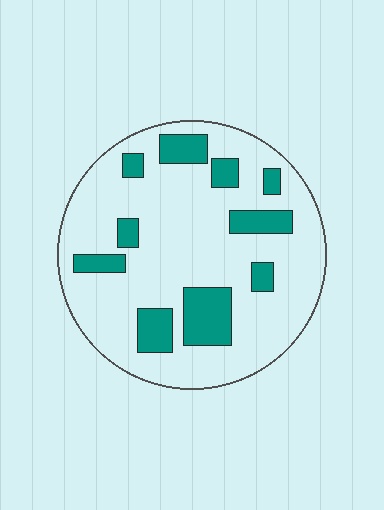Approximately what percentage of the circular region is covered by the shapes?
Approximately 20%.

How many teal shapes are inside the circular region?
10.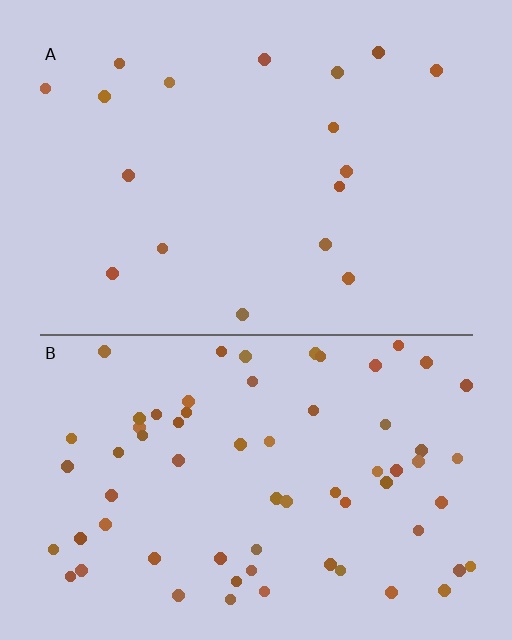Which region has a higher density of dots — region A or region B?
B (the bottom).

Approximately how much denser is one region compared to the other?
Approximately 3.7× — region B over region A.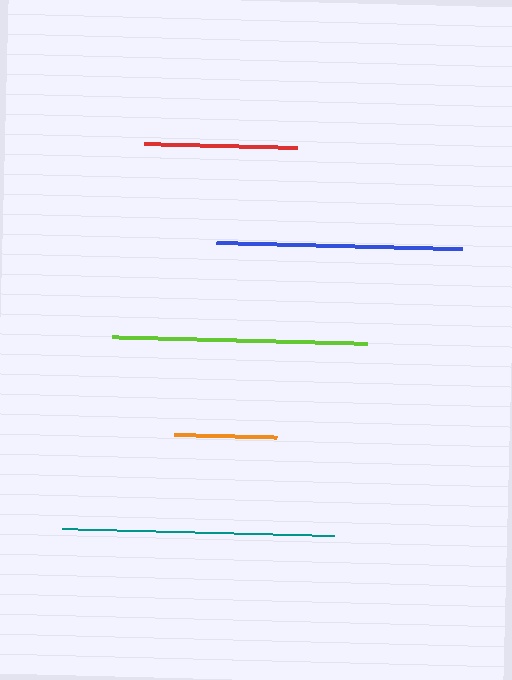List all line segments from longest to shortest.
From longest to shortest: teal, lime, blue, red, orange.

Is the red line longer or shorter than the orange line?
The red line is longer than the orange line.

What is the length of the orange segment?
The orange segment is approximately 103 pixels long.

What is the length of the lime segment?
The lime segment is approximately 255 pixels long.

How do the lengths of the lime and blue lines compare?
The lime and blue lines are approximately the same length.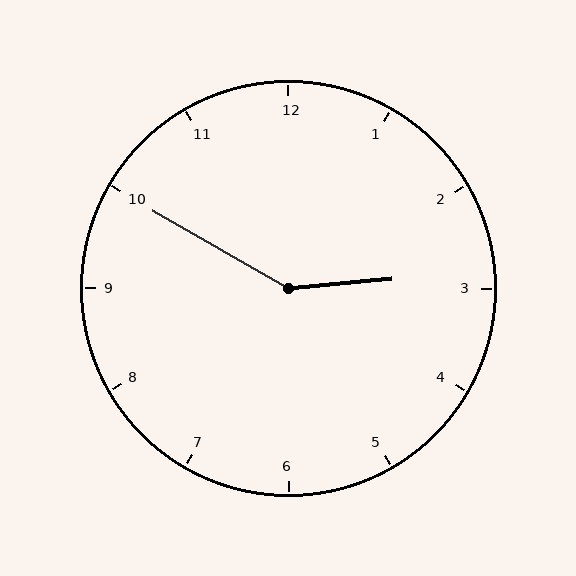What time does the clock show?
2:50.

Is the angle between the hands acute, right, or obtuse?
It is obtuse.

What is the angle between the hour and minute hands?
Approximately 145 degrees.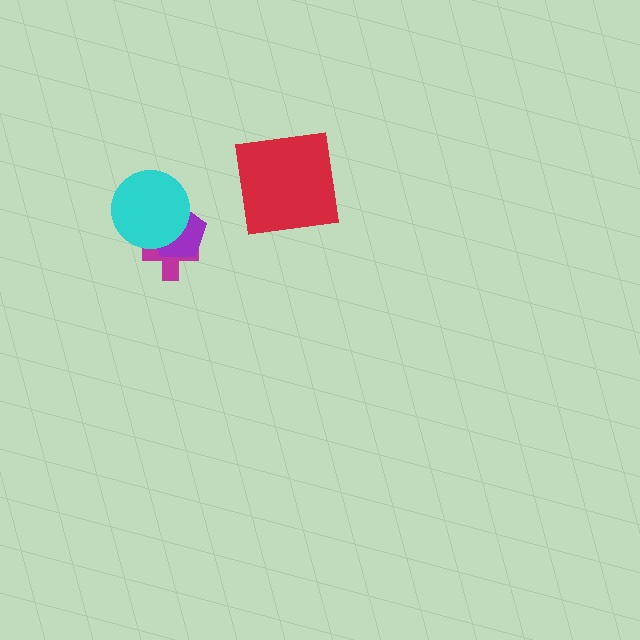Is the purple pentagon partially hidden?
Yes, it is partially covered by another shape.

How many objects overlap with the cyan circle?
2 objects overlap with the cyan circle.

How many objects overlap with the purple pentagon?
2 objects overlap with the purple pentagon.